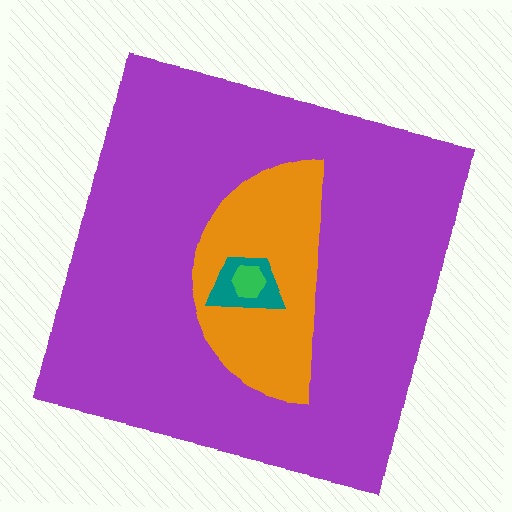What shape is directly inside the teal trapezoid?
The green hexagon.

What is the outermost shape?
The purple square.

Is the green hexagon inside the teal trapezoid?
Yes.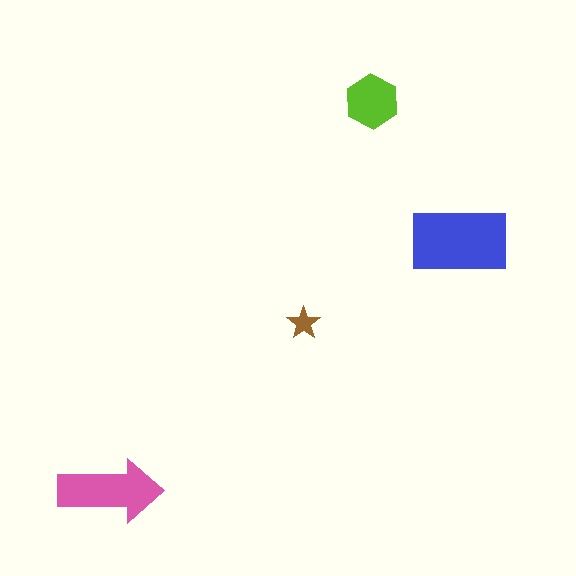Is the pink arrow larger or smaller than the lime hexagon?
Larger.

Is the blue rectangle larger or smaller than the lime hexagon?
Larger.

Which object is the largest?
The blue rectangle.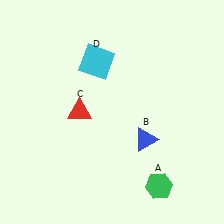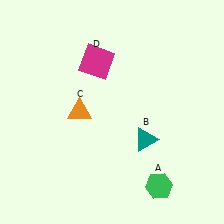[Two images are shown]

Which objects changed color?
B changed from blue to teal. C changed from red to orange. D changed from cyan to magenta.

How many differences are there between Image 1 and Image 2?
There are 3 differences between the two images.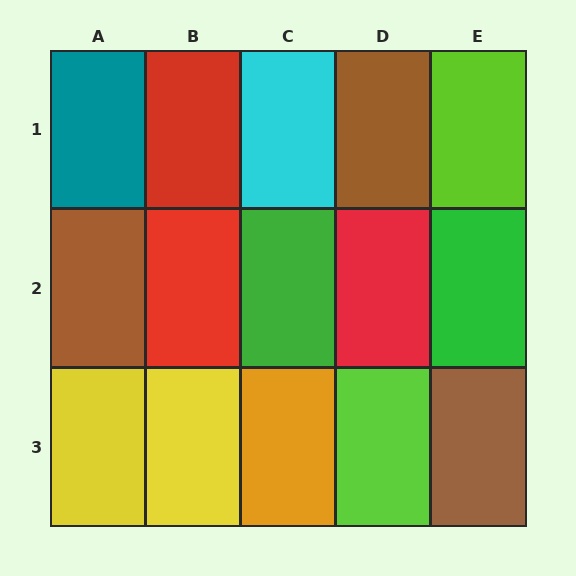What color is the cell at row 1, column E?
Lime.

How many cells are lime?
2 cells are lime.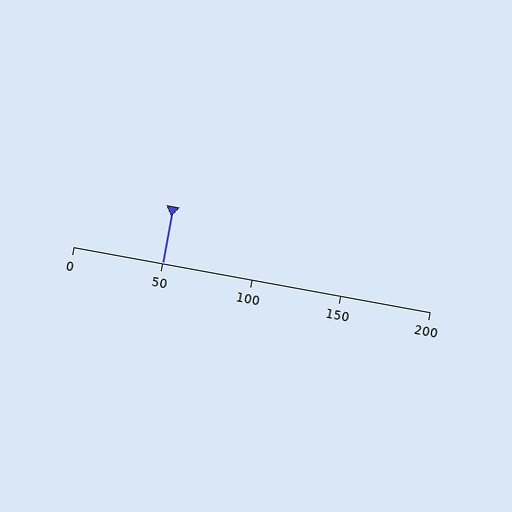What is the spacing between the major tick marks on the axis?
The major ticks are spaced 50 apart.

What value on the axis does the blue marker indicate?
The marker indicates approximately 50.